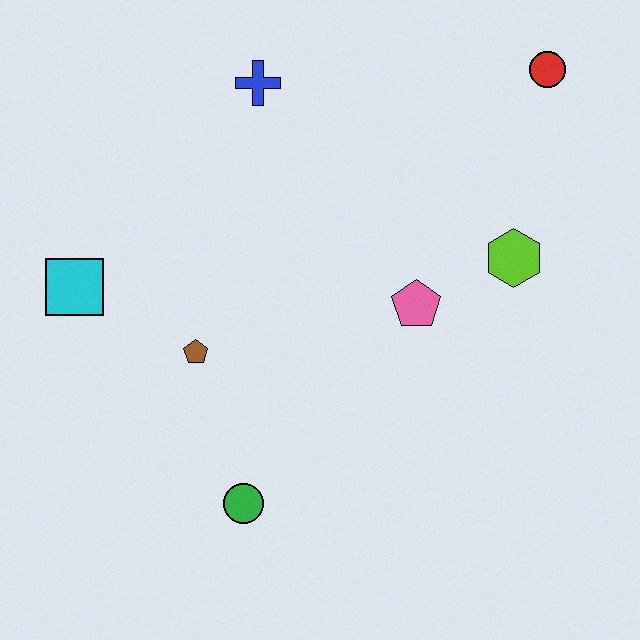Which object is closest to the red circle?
The lime hexagon is closest to the red circle.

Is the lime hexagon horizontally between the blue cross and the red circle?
Yes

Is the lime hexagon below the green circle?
No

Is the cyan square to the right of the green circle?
No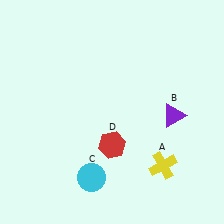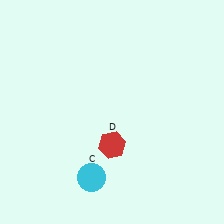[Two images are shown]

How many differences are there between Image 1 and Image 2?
There are 2 differences between the two images.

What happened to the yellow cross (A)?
The yellow cross (A) was removed in Image 2. It was in the bottom-right area of Image 1.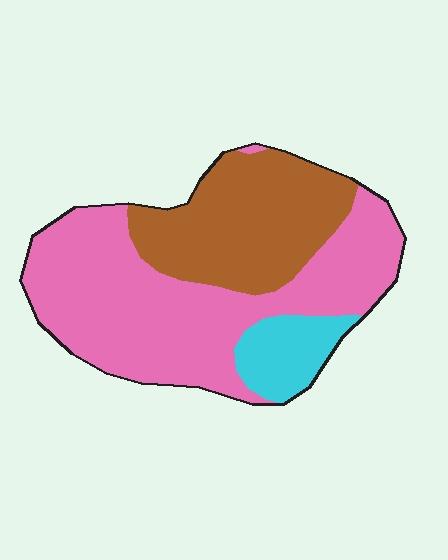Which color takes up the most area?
Pink, at roughly 55%.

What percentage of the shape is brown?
Brown takes up about one third (1/3) of the shape.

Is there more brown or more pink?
Pink.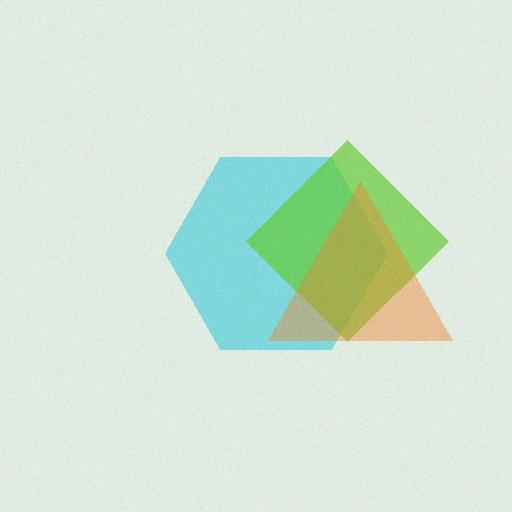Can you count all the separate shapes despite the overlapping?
Yes, there are 3 separate shapes.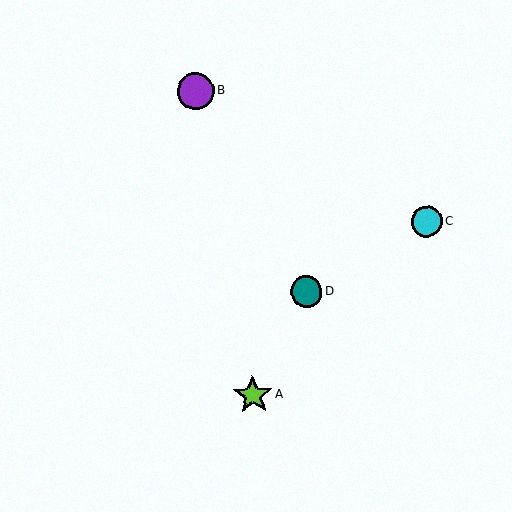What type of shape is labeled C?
Shape C is a cyan circle.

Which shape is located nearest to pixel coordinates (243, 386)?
The lime star (labeled A) at (253, 395) is nearest to that location.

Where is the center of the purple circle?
The center of the purple circle is at (196, 91).